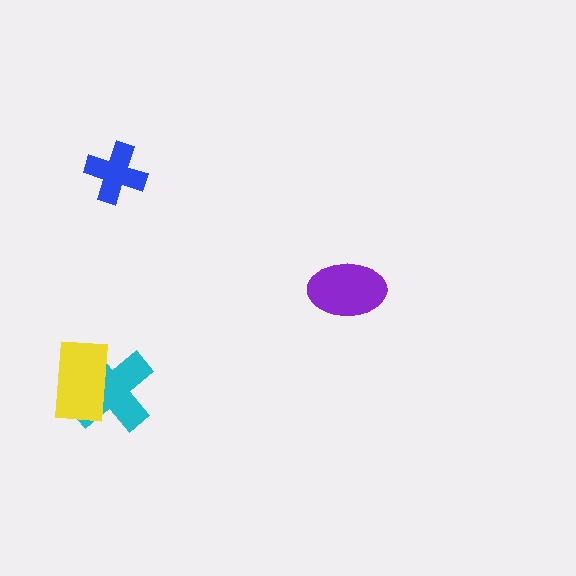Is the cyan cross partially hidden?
Yes, it is partially covered by another shape.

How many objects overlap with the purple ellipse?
0 objects overlap with the purple ellipse.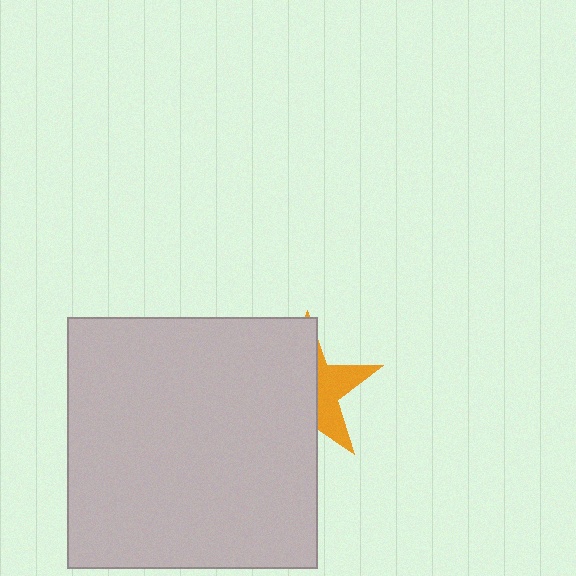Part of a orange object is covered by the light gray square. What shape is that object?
It is a star.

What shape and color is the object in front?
The object in front is a light gray square.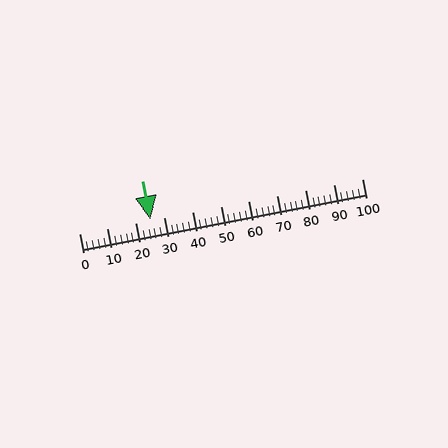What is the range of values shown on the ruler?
The ruler shows values from 0 to 100.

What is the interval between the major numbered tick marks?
The major tick marks are spaced 10 units apart.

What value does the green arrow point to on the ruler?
The green arrow points to approximately 25.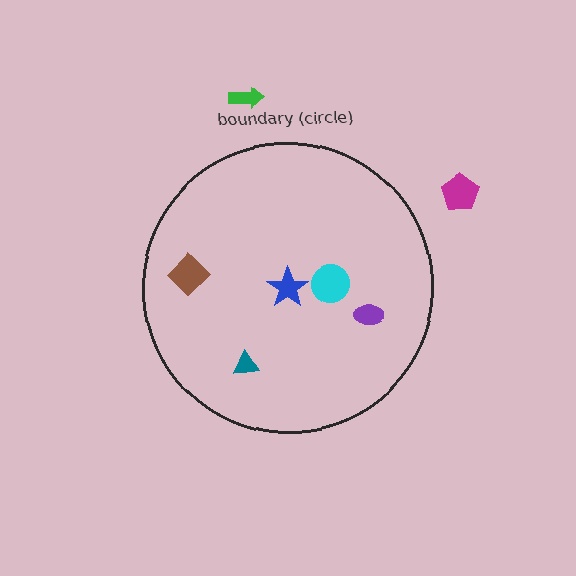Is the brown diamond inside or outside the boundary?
Inside.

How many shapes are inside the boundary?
5 inside, 2 outside.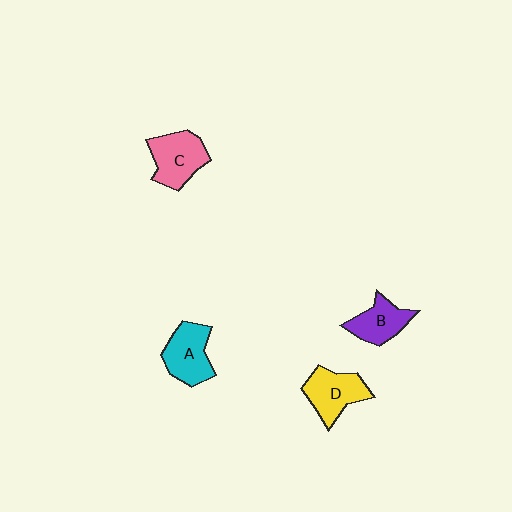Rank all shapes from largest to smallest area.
From largest to smallest: C (pink), D (yellow), A (cyan), B (purple).